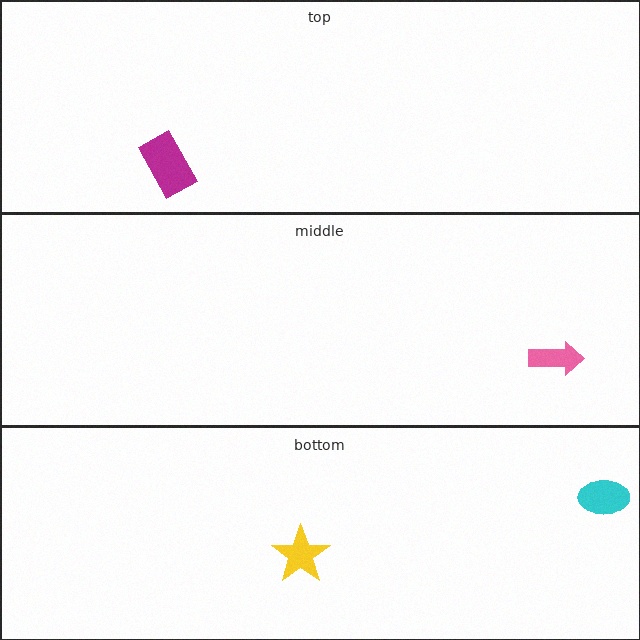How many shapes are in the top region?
1.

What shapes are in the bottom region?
The yellow star, the cyan ellipse.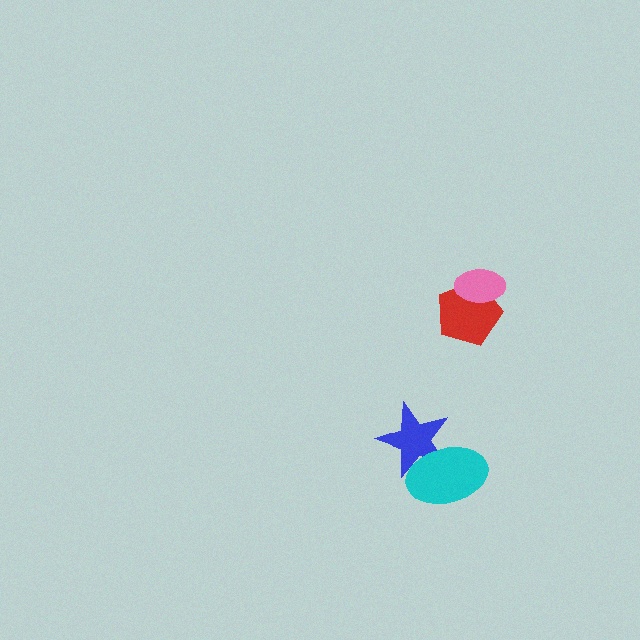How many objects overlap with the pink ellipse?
1 object overlaps with the pink ellipse.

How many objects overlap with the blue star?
1 object overlaps with the blue star.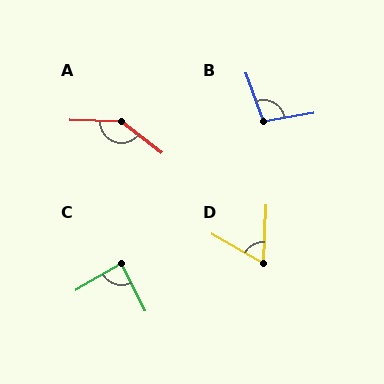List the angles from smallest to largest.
D (63°), C (86°), B (100°), A (144°).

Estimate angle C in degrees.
Approximately 86 degrees.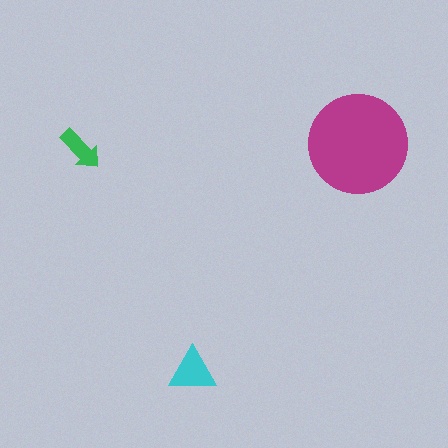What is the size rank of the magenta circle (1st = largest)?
1st.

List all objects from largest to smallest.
The magenta circle, the cyan triangle, the green arrow.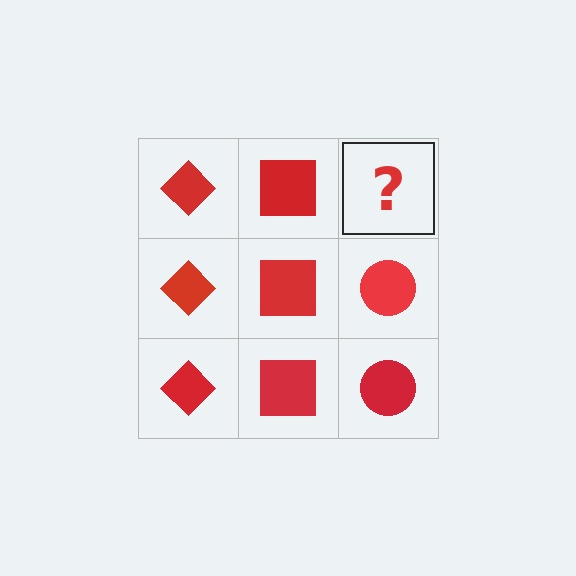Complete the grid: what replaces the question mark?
The question mark should be replaced with a red circle.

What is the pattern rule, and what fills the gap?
The rule is that each column has a consistent shape. The gap should be filled with a red circle.